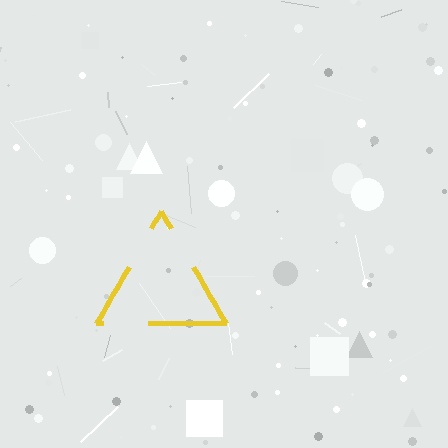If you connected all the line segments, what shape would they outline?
They would outline a triangle.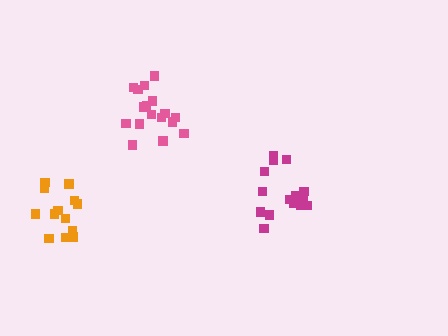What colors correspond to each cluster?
The clusters are colored: magenta, orange, pink.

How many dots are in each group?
Group 1: 17 dots, Group 2: 13 dots, Group 3: 17 dots (47 total).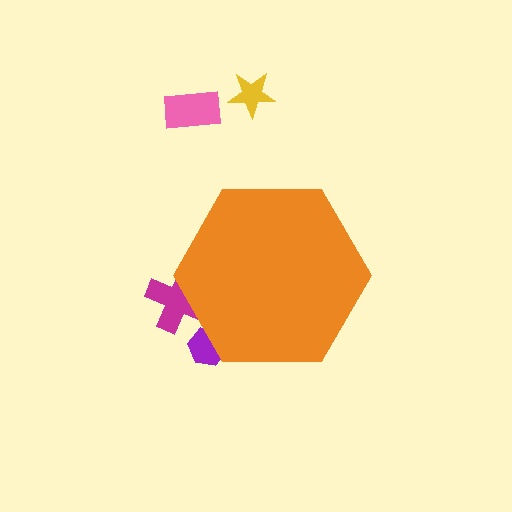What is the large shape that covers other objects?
An orange hexagon.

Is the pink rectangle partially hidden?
No, the pink rectangle is fully visible.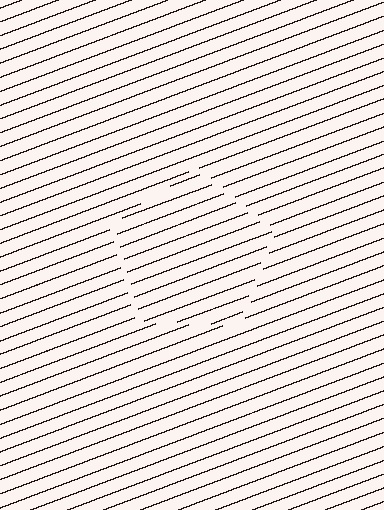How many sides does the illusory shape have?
5 sides — the line-ends trace a pentagon.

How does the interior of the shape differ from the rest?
The interior of the shape contains the same grating, shifted by half a period — the contour is defined by the phase discontinuity where line-ends from the inner and outer gratings abut.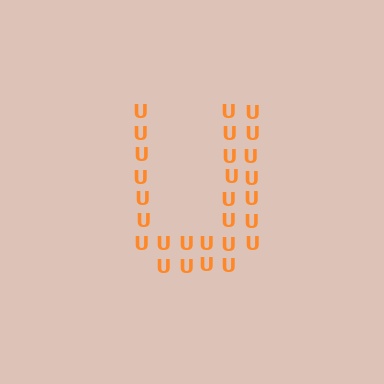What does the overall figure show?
The overall figure shows the letter U.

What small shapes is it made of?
It is made of small letter U's.